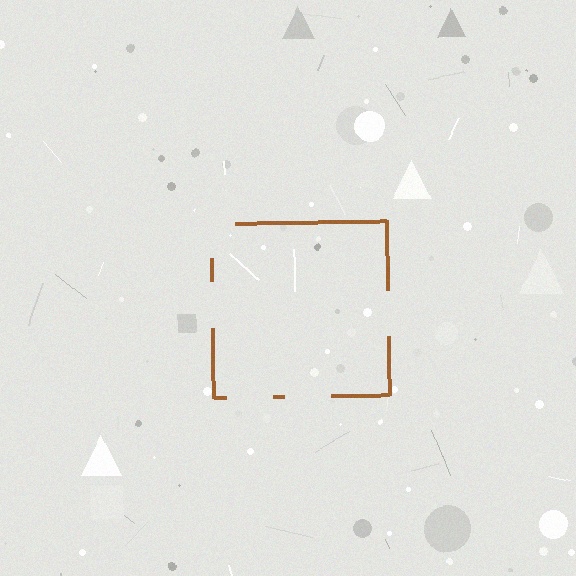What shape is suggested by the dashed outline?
The dashed outline suggests a square.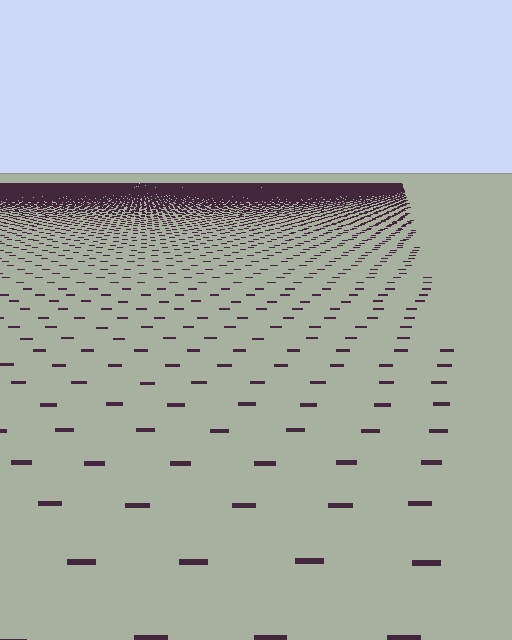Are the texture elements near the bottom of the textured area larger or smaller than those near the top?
Larger. Near the bottom, elements are closer to the viewer and appear at a bigger on-screen size.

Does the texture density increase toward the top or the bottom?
Density increases toward the top.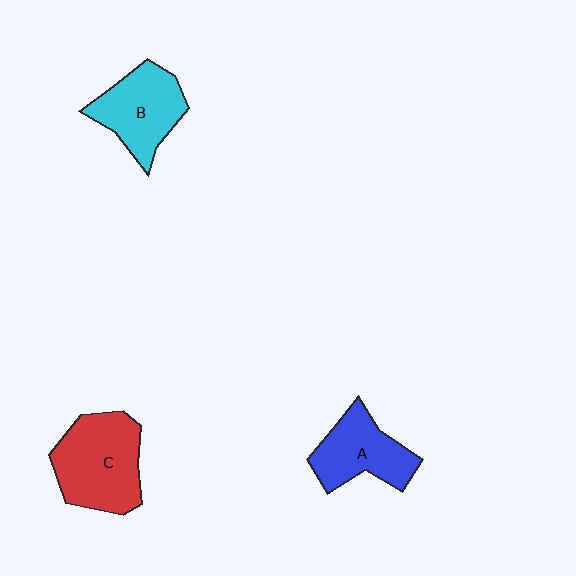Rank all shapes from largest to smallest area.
From largest to smallest: C (red), B (cyan), A (blue).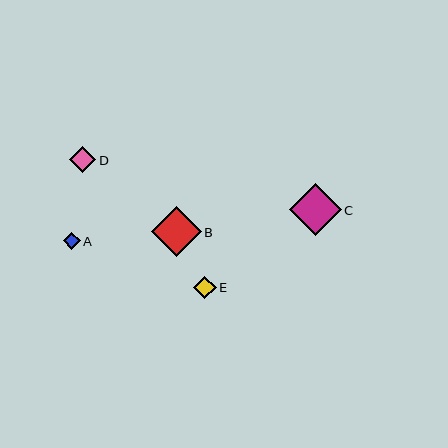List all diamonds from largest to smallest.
From largest to smallest: C, B, D, E, A.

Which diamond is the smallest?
Diamond A is the smallest with a size of approximately 17 pixels.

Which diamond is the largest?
Diamond C is the largest with a size of approximately 52 pixels.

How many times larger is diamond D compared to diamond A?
Diamond D is approximately 1.6 times the size of diamond A.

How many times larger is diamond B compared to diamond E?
Diamond B is approximately 2.2 times the size of diamond E.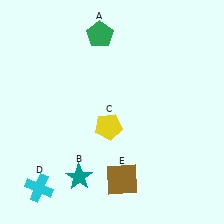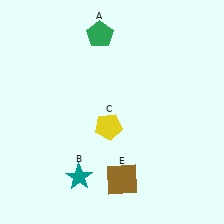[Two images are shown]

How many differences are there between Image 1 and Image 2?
There is 1 difference between the two images.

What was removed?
The cyan cross (D) was removed in Image 2.